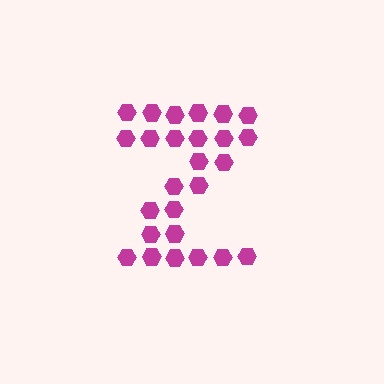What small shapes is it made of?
It is made of small hexagons.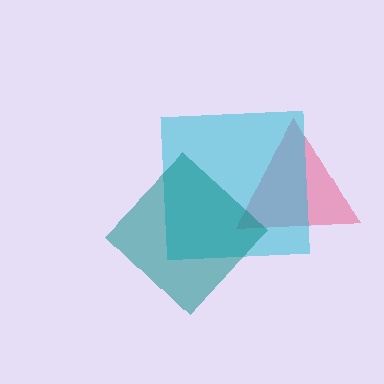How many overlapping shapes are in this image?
There are 3 overlapping shapes in the image.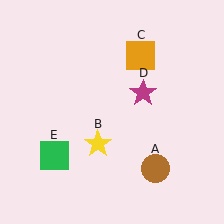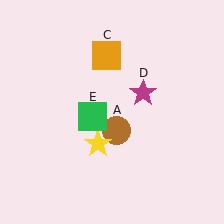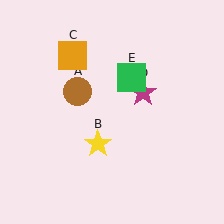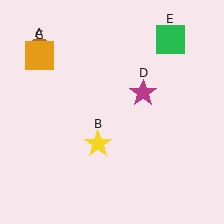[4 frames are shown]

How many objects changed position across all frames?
3 objects changed position: brown circle (object A), orange square (object C), green square (object E).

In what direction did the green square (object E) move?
The green square (object E) moved up and to the right.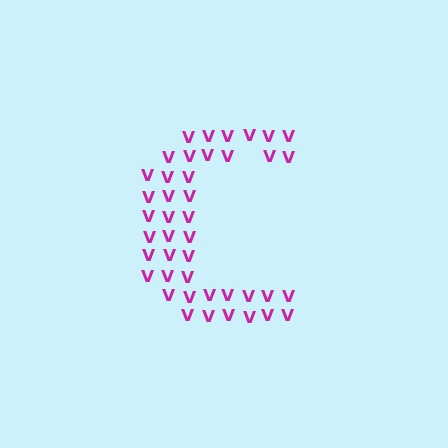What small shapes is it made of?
It is made of small letter V's.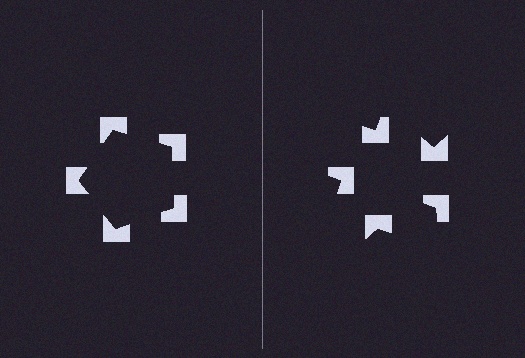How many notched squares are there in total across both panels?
10 — 5 on each side.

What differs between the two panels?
The notched squares are positioned identically on both sides; only the wedge orientations differ. On the left they align to a pentagon; on the right they are misaligned.